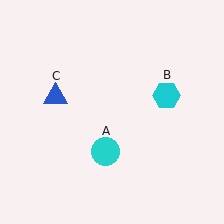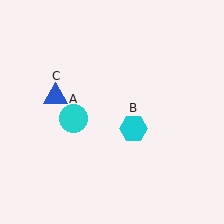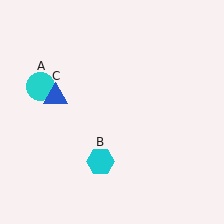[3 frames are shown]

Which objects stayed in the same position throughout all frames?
Blue triangle (object C) remained stationary.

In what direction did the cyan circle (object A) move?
The cyan circle (object A) moved up and to the left.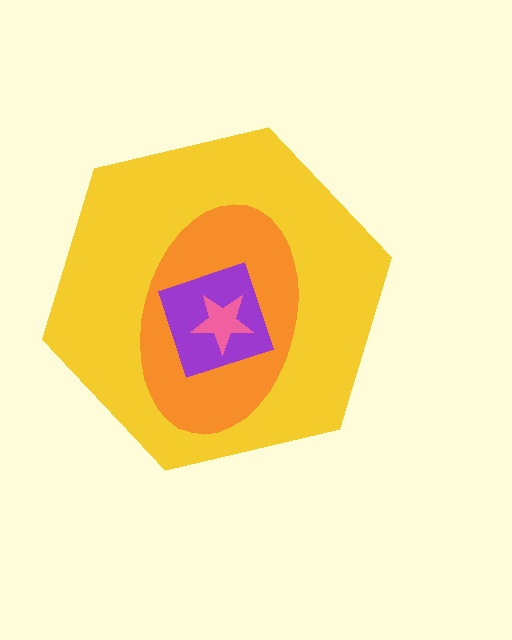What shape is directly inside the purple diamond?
The pink star.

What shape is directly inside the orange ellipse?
The purple diamond.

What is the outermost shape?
The yellow hexagon.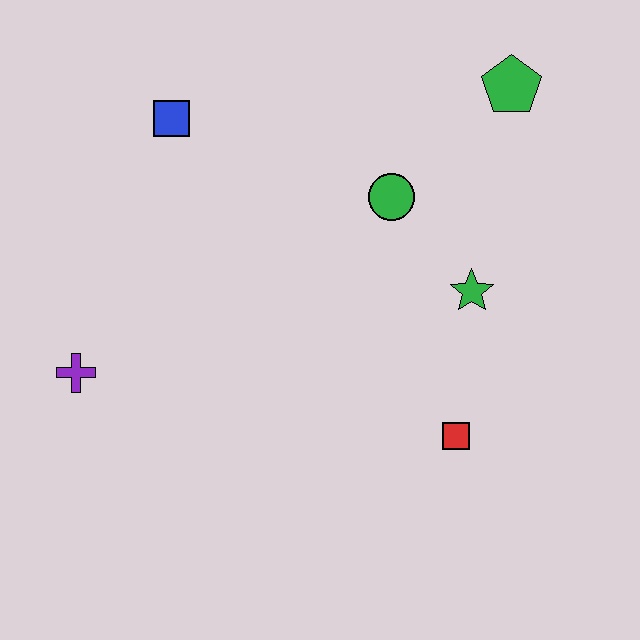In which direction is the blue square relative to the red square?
The blue square is above the red square.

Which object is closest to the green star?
The green circle is closest to the green star.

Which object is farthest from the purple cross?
The green pentagon is farthest from the purple cross.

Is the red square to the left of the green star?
Yes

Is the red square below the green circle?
Yes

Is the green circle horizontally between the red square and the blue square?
Yes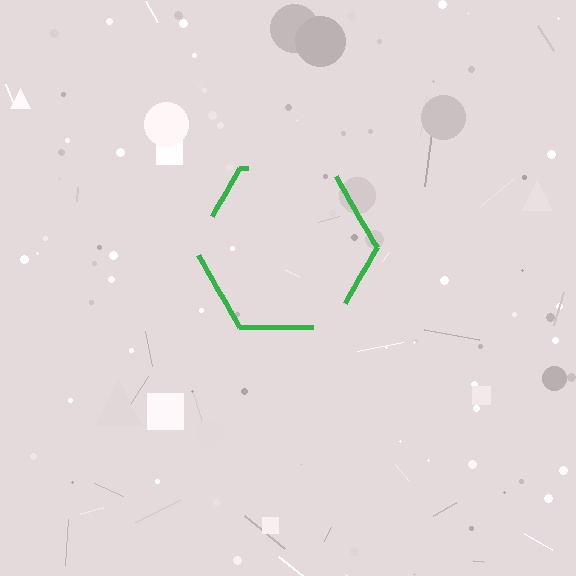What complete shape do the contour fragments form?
The contour fragments form a hexagon.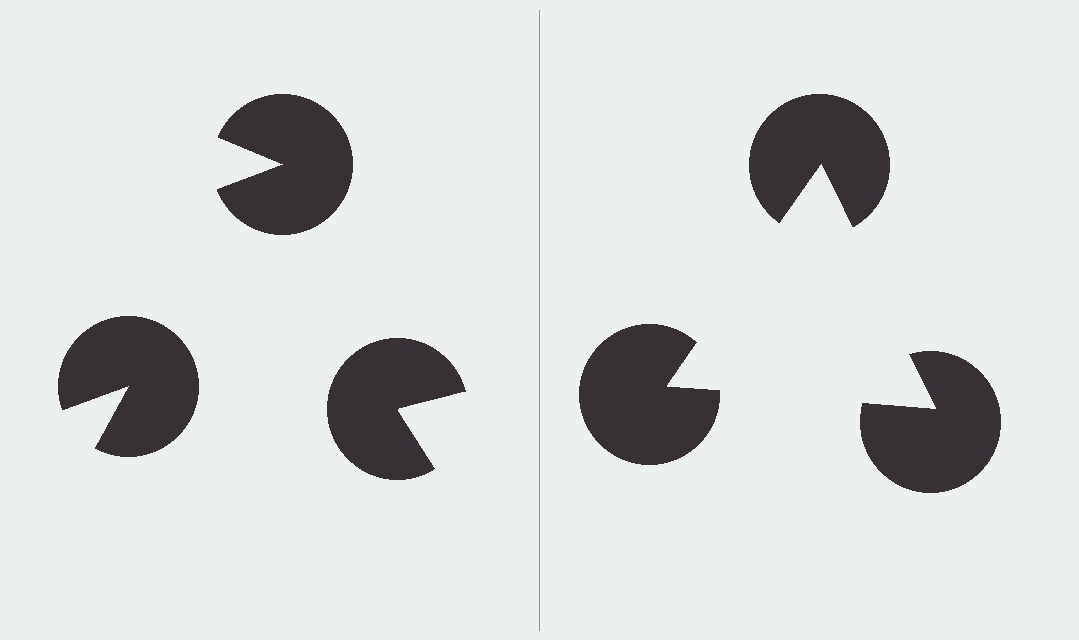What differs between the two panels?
The pac-man discs are positioned identically on both sides; only the wedge orientations differ. On the right they align to a triangle; on the left they are misaligned.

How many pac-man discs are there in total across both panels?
6 — 3 on each side.